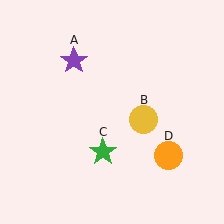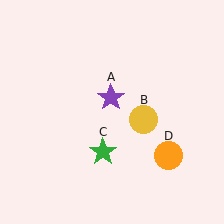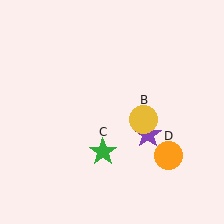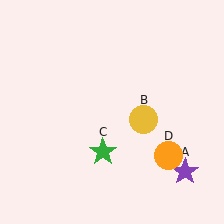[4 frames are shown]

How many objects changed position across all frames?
1 object changed position: purple star (object A).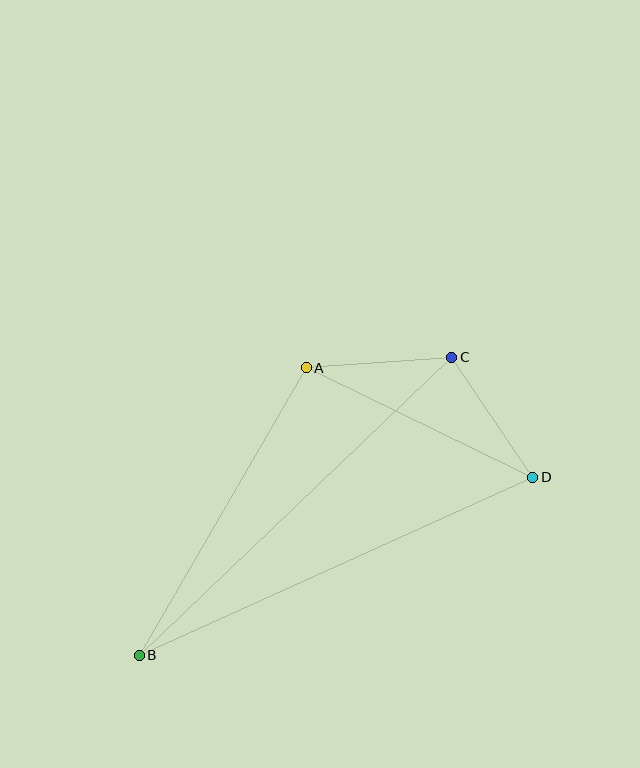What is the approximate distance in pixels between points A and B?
The distance between A and B is approximately 332 pixels.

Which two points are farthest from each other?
Points B and D are farthest from each other.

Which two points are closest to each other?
Points C and D are closest to each other.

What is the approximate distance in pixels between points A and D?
The distance between A and D is approximately 252 pixels.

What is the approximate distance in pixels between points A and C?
The distance between A and C is approximately 146 pixels.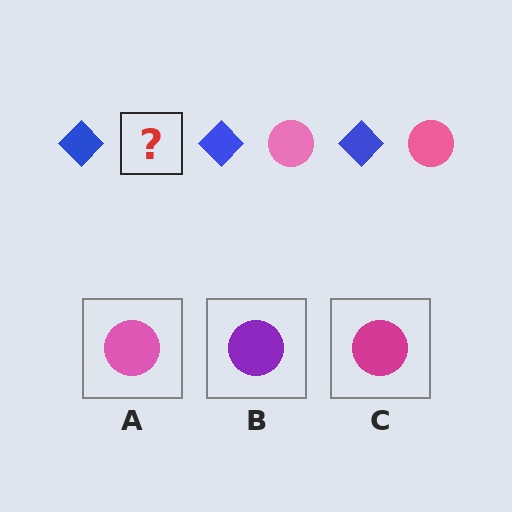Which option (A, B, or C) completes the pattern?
A.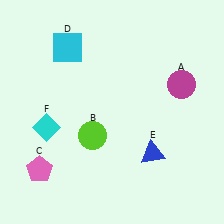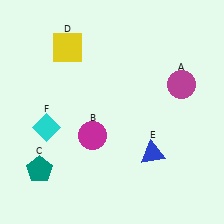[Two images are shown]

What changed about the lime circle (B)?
In Image 1, B is lime. In Image 2, it changed to magenta.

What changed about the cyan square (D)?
In Image 1, D is cyan. In Image 2, it changed to yellow.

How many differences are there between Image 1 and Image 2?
There are 3 differences between the two images.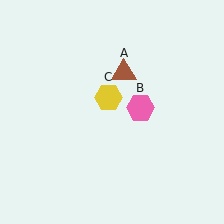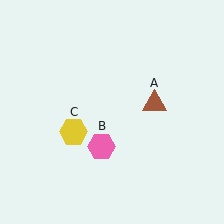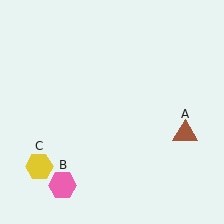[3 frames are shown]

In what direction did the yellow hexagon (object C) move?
The yellow hexagon (object C) moved down and to the left.